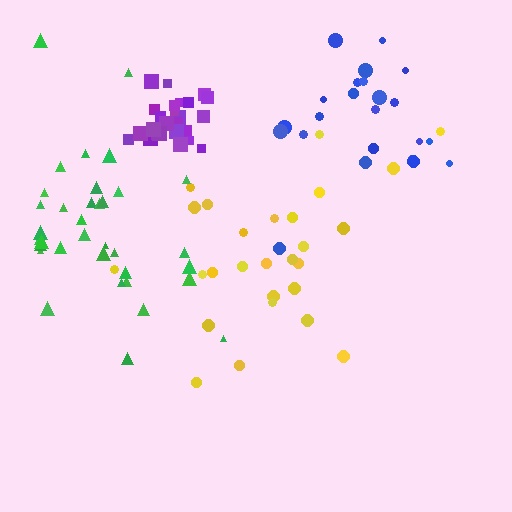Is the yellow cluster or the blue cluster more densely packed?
Yellow.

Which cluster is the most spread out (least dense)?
Blue.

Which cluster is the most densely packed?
Purple.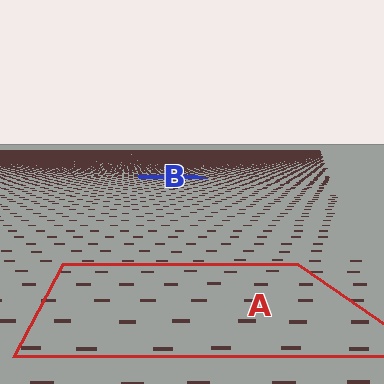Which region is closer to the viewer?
Region A is closer. The texture elements there are larger and more spread out.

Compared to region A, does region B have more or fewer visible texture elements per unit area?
Region B has more texture elements per unit area — they are packed more densely because it is farther away.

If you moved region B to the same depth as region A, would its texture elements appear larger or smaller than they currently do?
They would appear larger. At a closer depth, the same texture elements are projected at a bigger on-screen size.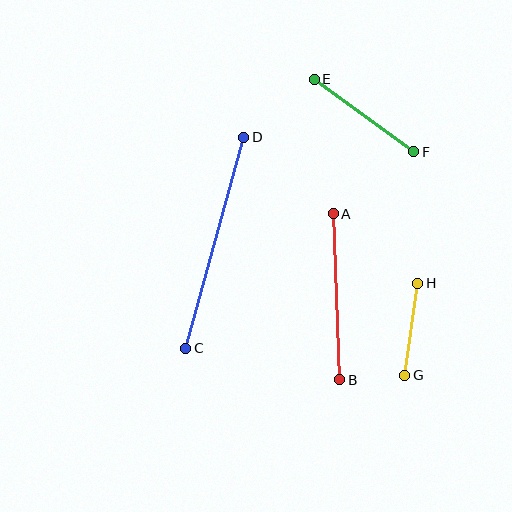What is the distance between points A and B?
The distance is approximately 166 pixels.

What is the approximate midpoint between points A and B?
The midpoint is at approximately (336, 297) pixels.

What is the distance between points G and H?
The distance is approximately 93 pixels.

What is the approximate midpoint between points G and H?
The midpoint is at approximately (411, 329) pixels.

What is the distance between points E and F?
The distance is approximately 123 pixels.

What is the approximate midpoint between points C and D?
The midpoint is at approximately (215, 243) pixels.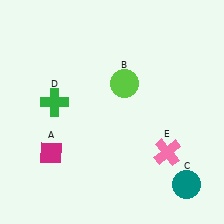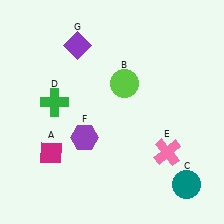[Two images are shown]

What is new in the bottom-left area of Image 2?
A purple hexagon (F) was added in the bottom-left area of Image 2.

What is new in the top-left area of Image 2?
A purple diamond (G) was added in the top-left area of Image 2.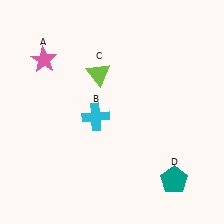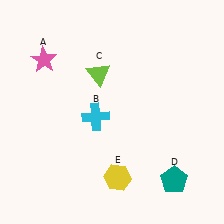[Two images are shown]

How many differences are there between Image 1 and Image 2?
There is 1 difference between the two images.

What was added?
A yellow hexagon (E) was added in Image 2.